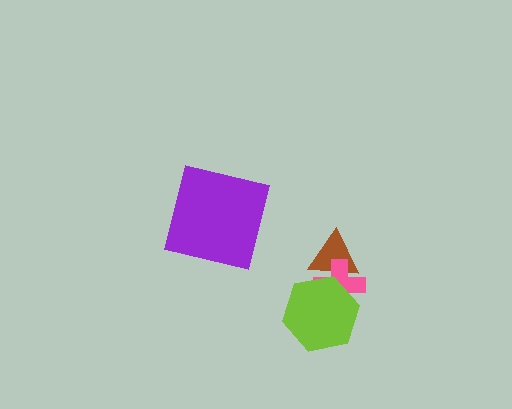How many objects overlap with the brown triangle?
2 objects overlap with the brown triangle.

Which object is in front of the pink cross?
The lime hexagon is in front of the pink cross.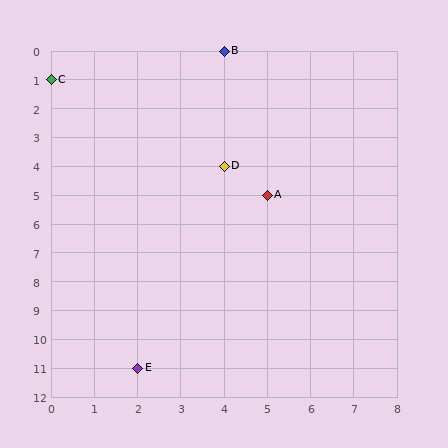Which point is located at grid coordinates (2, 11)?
Point E is at (2, 11).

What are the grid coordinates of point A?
Point A is at grid coordinates (5, 5).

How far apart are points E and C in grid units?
Points E and C are 2 columns and 10 rows apart (about 10.2 grid units diagonally).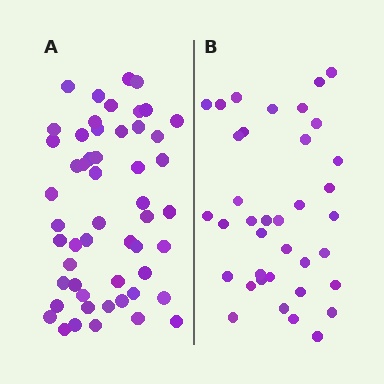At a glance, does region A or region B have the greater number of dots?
Region A (the left region) has more dots.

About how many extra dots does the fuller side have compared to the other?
Region A has approximately 15 more dots than region B.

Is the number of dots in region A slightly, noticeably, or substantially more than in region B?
Region A has noticeably more, but not dramatically so. The ratio is roughly 1.4 to 1.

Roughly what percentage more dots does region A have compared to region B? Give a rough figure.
About 45% more.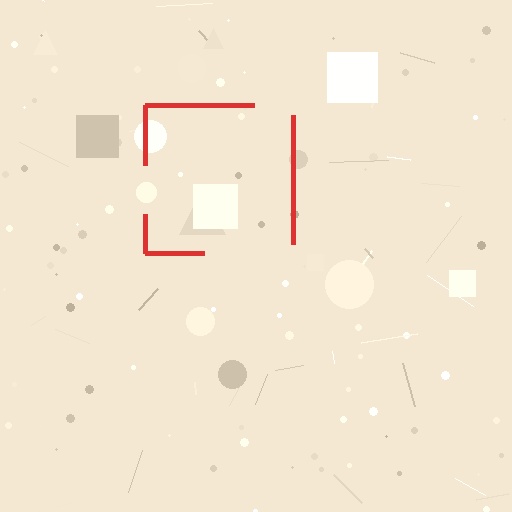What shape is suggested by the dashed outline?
The dashed outline suggests a square.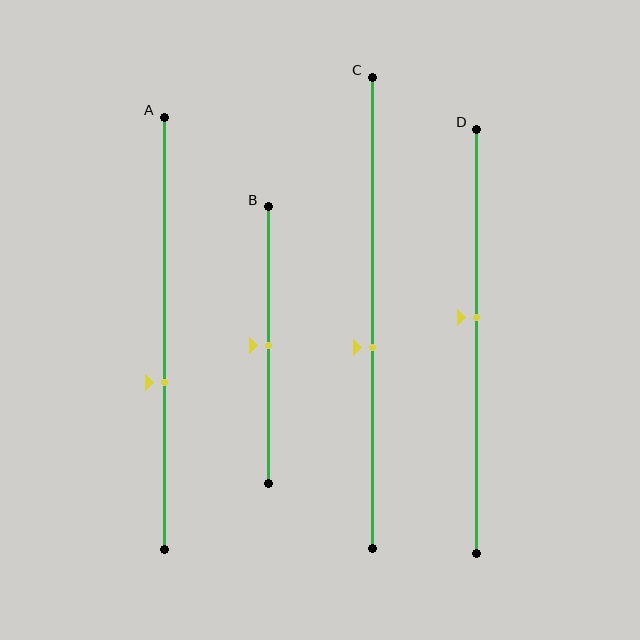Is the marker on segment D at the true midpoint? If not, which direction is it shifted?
No, the marker on segment D is shifted upward by about 6% of the segment length.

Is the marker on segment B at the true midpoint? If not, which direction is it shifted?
Yes, the marker on segment B is at the true midpoint.